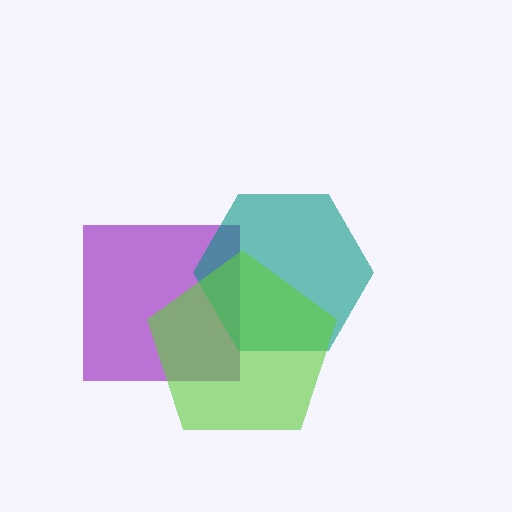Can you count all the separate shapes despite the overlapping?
Yes, there are 3 separate shapes.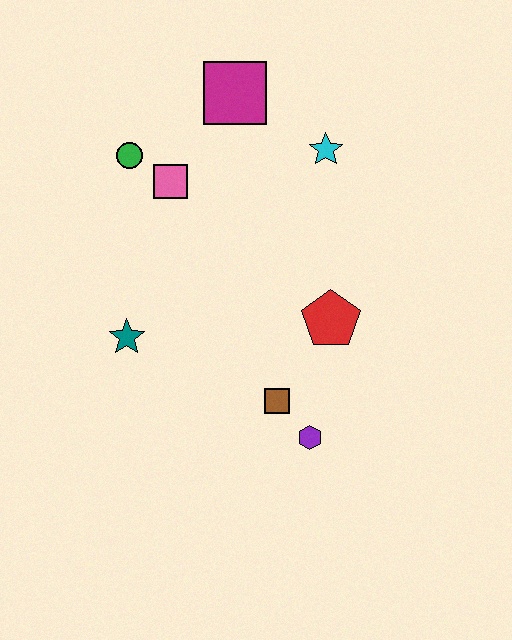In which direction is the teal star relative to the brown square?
The teal star is to the left of the brown square.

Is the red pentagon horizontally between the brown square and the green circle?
No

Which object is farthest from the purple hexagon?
The magenta square is farthest from the purple hexagon.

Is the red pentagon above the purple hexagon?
Yes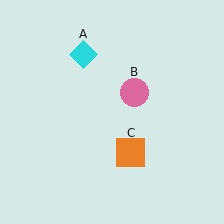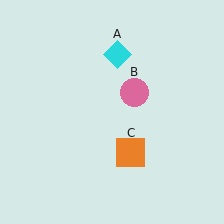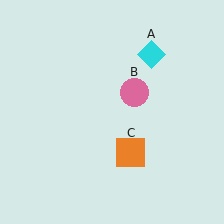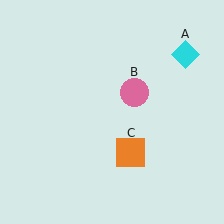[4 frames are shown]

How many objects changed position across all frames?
1 object changed position: cyan diamond (object A).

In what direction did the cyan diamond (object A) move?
The cyan diamond (object A) moved right.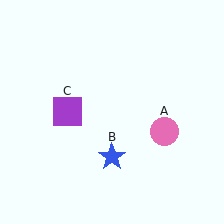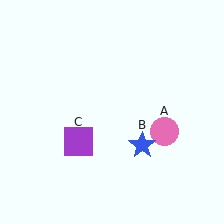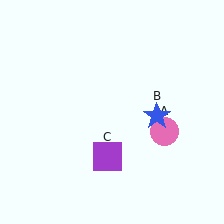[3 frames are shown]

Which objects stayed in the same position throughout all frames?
Pink circle (object A) remained stationary.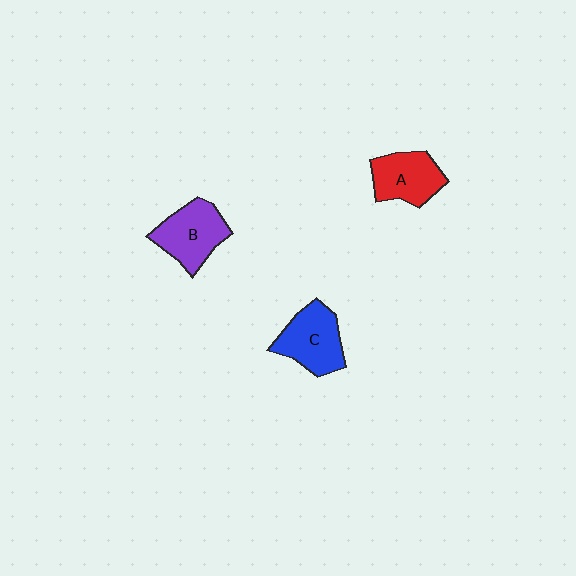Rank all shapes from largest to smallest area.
From largest to smallest: C (blue), B (purple), A (red).